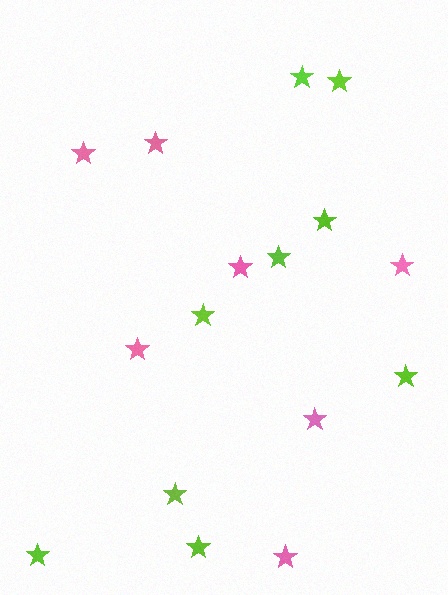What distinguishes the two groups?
There are 2 groups: one group of lime stars (9) and one group of pink stars (7).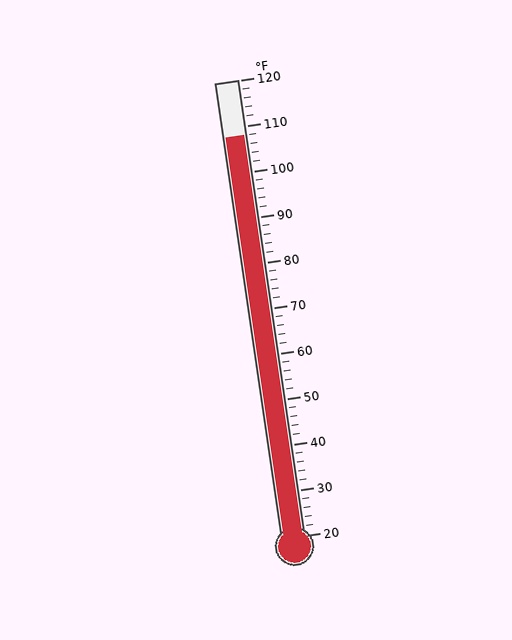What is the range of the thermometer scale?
The thermometer scale ranges from 20°F to 120°F.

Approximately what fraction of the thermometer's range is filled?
The thermometer is filled to approximately 90% of its range.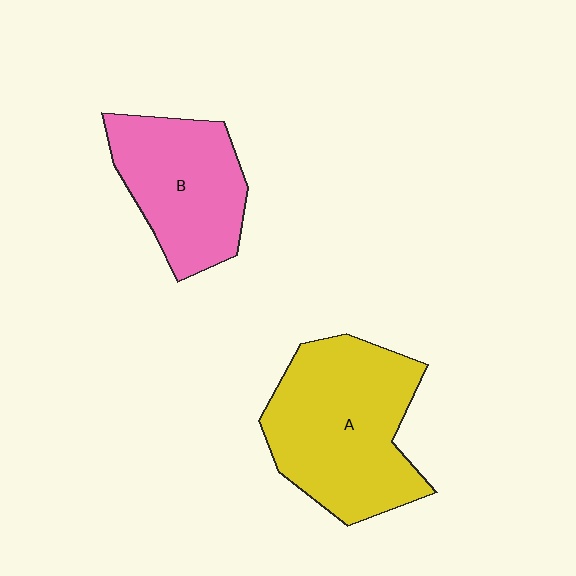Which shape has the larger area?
Shape A (yellow).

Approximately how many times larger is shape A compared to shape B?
Approximately 1.4 times.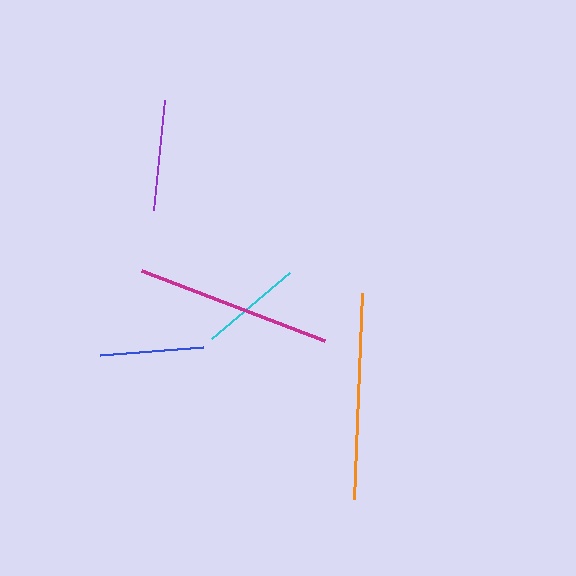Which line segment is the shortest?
The cyan line is the shortest at approximately 101 pixels.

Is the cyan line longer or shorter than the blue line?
The blue line is longer than the cyan line.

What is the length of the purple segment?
The purple segment is approximately 110 pixels long.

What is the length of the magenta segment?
The magenta segment is approximately 197 pixels long.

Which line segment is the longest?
The orange line is the longest at approximately 206 pixels.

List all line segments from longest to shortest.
From longest to shortest: orange, magenta, purple, blue, cyan.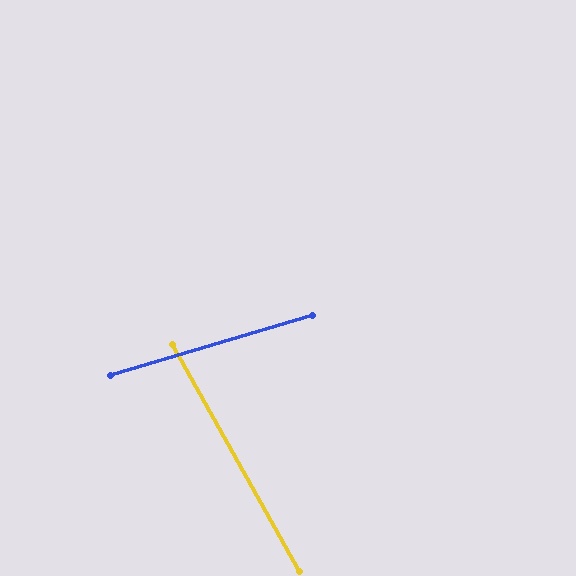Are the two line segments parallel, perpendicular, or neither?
Neither parallel nor perpendicular — they differ by about 77°.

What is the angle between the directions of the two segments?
Approximately 77 degrees.